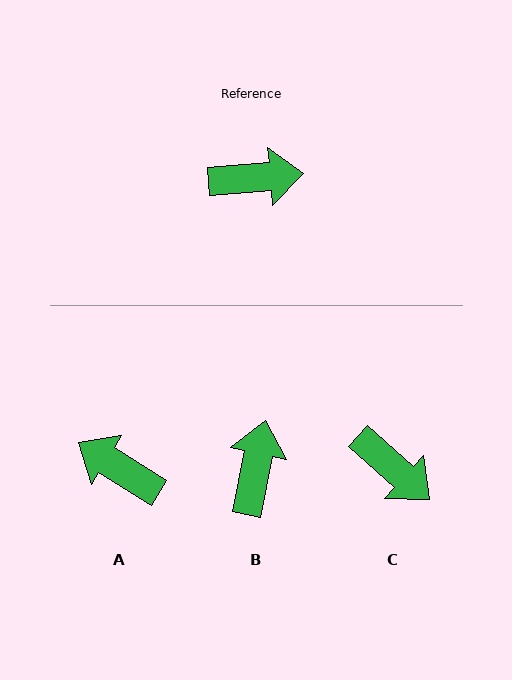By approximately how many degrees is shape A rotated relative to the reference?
Approximately 143 degrees counter-clockwise.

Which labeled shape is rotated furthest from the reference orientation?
A, about 143 degrees away.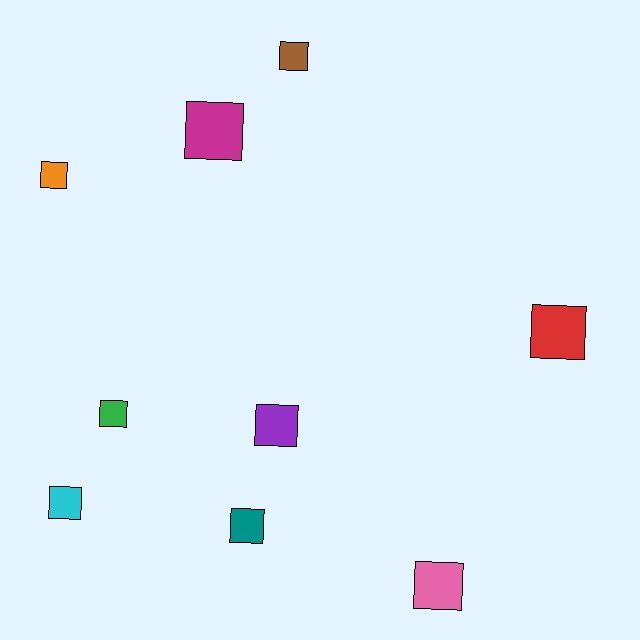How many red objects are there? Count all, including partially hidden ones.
There is 1 red object.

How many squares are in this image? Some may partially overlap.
There are 9 squares.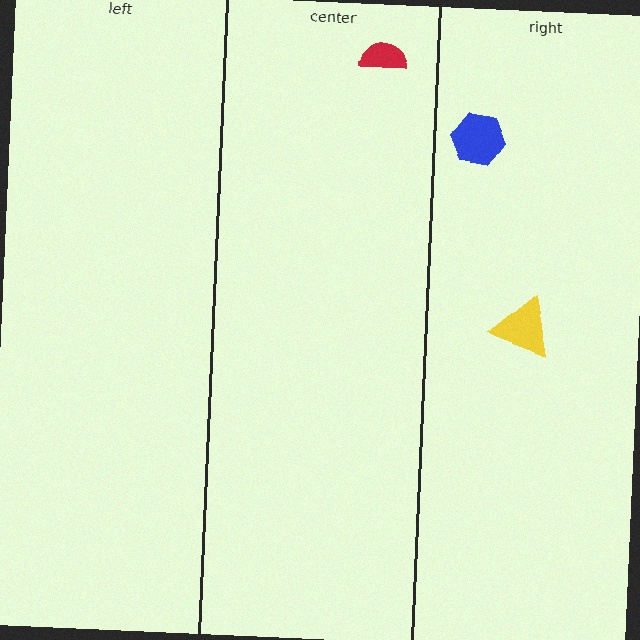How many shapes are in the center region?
1.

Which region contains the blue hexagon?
The right region.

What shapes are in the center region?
The red semicircle.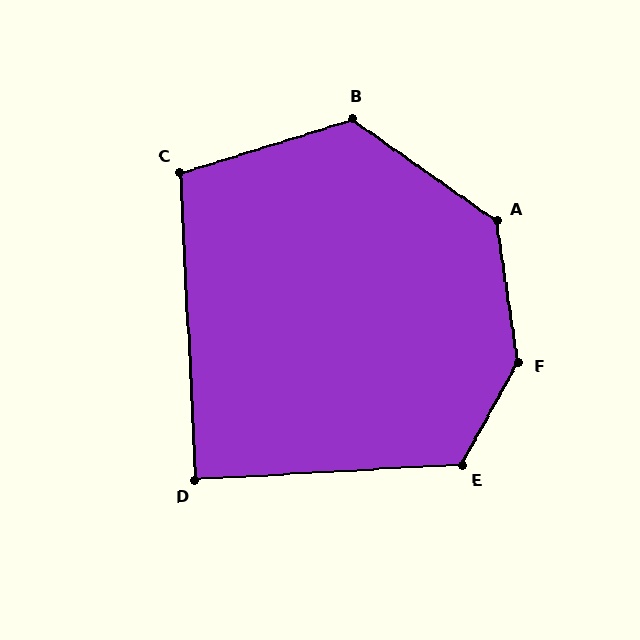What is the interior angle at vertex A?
Approximately 134 degrees (obtuse).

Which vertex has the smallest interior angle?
D, at approximately 90 degrees.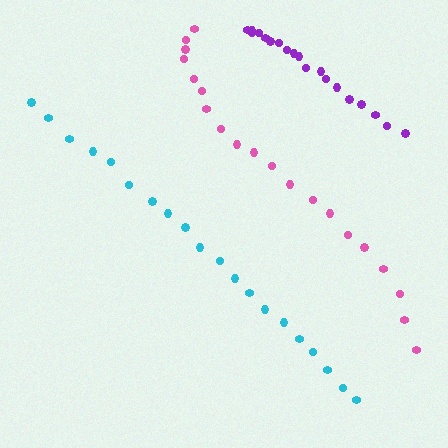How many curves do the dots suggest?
There are 3 distinct paths.